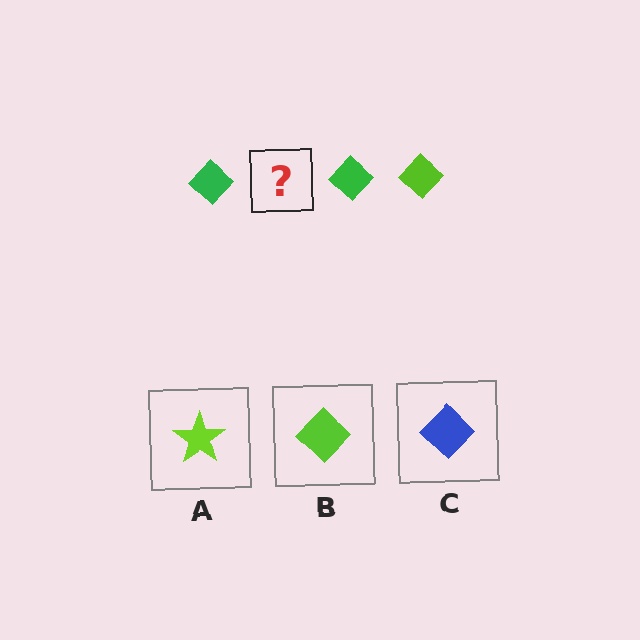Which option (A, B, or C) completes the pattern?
B.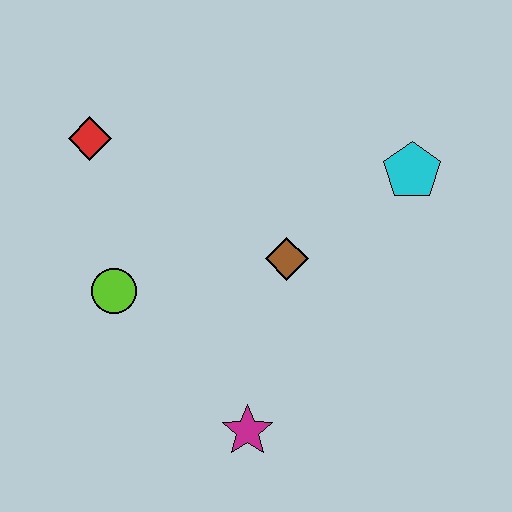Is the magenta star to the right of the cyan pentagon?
No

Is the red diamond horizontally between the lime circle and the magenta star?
No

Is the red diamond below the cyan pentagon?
No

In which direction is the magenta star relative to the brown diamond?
The magenta star is below the brown diamond.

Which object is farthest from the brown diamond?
The red diamond is farthest from the brown diamond.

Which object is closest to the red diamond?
The lime circle is closest to the red diamond.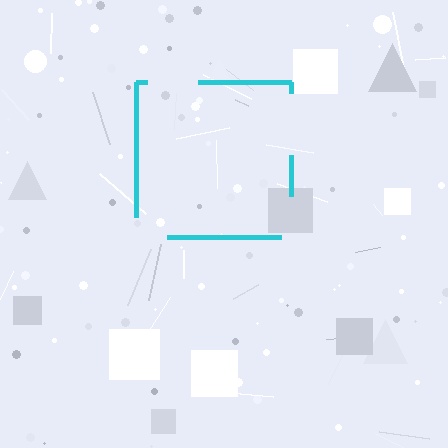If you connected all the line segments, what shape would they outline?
They would outline a square.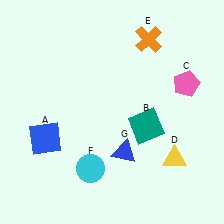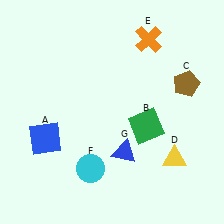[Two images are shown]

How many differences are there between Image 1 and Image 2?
There are 2 differences between the two images.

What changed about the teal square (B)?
In Image 1, B is teal. In Image 2, it changed to green.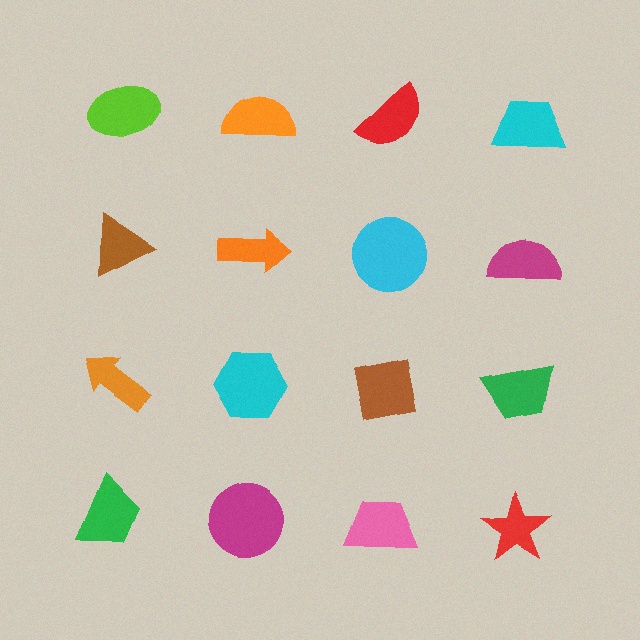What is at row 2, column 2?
An orange arrow.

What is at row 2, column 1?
A brown triangle.